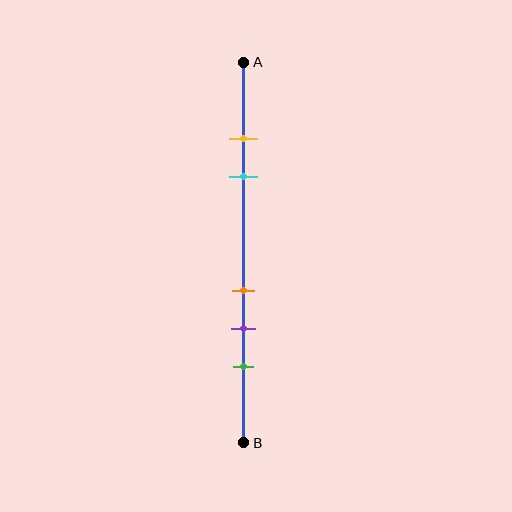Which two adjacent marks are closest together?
The yellow and cyan marks are the closest adjacent pair.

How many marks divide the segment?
There are 5 marks dividing the segment.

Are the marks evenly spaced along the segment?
No, the marks are not evenly spaced.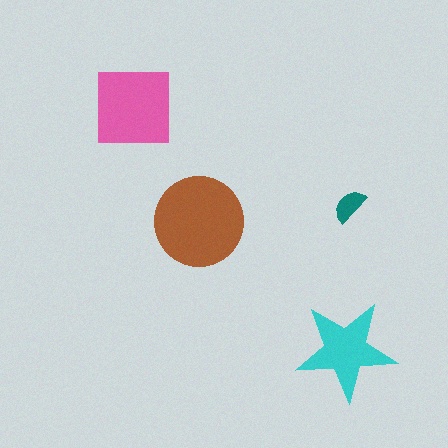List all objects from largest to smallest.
The brown circle, the pink square, the cyan star, the teal semicircle.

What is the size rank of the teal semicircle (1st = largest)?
4th.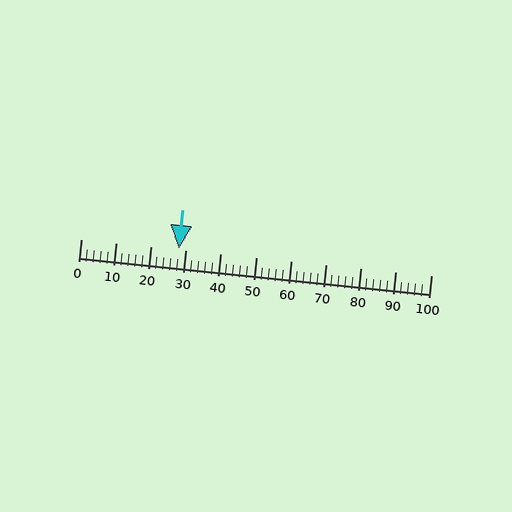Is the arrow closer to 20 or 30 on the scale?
The arrow is closer to 30.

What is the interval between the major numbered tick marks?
The major tick marks are spaced 10 units apart.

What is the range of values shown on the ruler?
The ruler shows values from 0 to 100.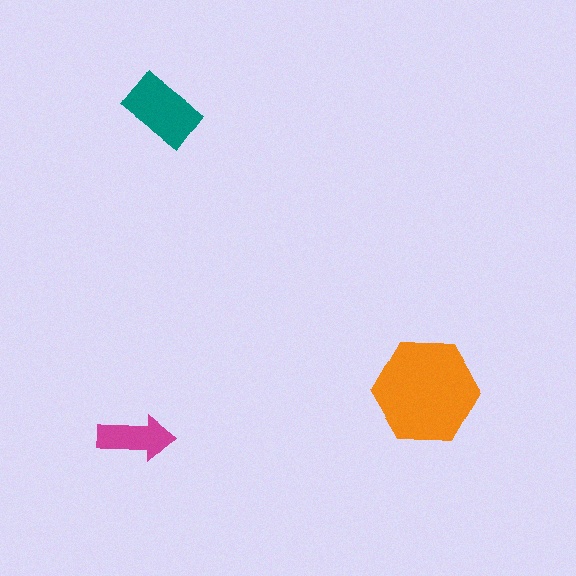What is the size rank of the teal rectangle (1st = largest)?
2nd.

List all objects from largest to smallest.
The orange hexagon, the teal rectangle, the magenta arrow.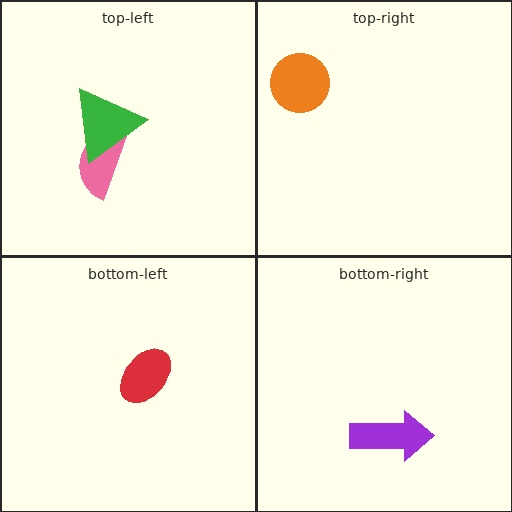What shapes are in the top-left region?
The pink semicircle, the green triangle.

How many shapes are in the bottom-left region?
1.